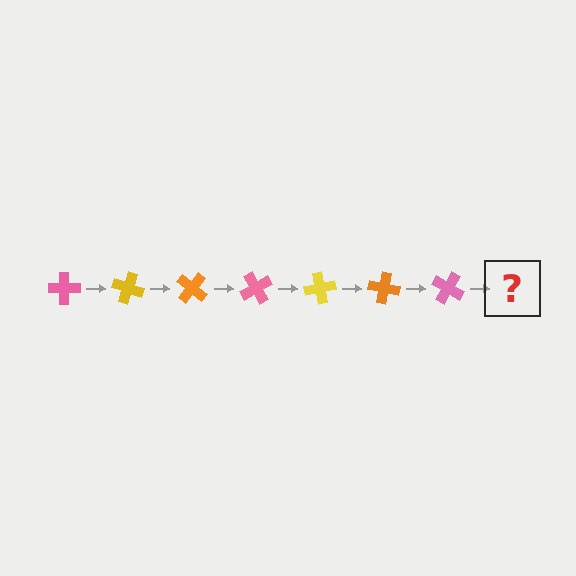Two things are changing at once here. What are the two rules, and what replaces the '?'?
The two rules are that it rotates 20 degrees each step and the color cycles through pink, yellow, and orange. The '?' should be a yellow cross, rotated 140 degrees from the start.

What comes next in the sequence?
The next element should be a yellow cross, rotated 140 degrees from the start.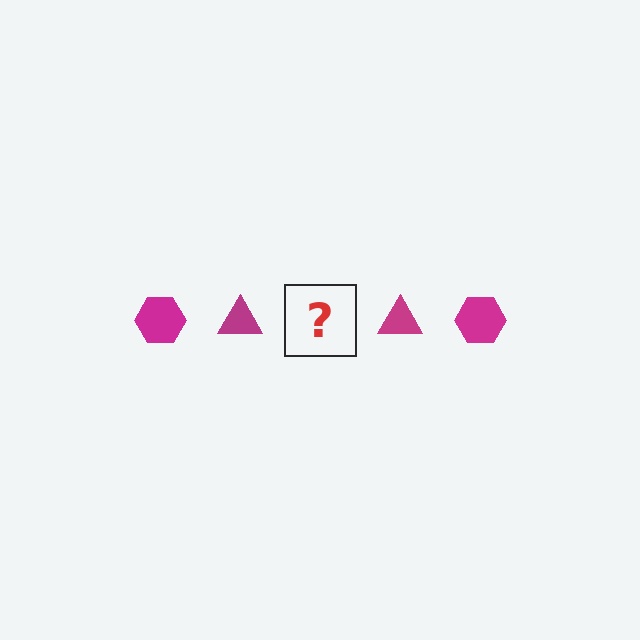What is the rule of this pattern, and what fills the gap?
The rule is that the pattern cycles through hexagon, triangle shapes in magenta. The gap should be filled with a magenta hexagon.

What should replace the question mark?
The question mark should be replaced with a magenta hexagon.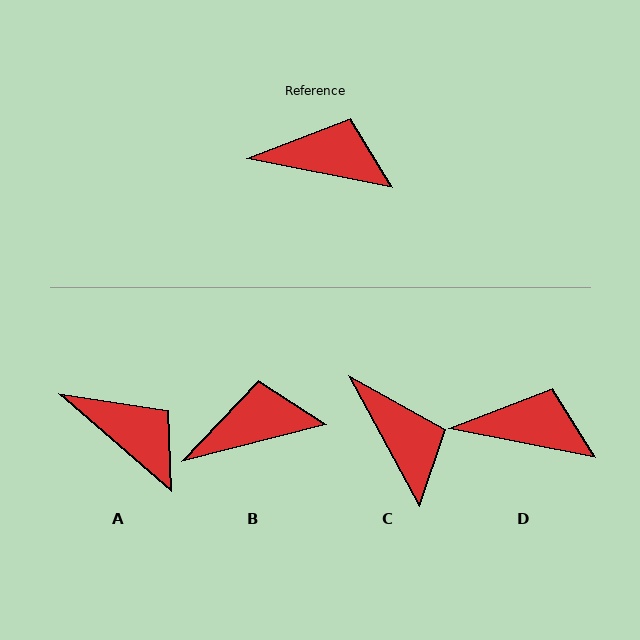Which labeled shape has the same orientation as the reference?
D.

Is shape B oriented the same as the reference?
No, it is off by about 25 degrees.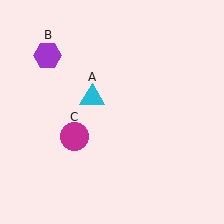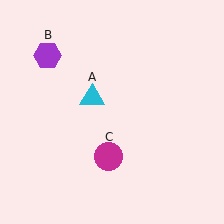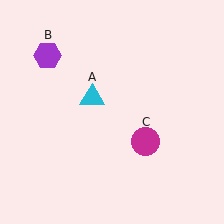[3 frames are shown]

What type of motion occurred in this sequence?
The magenta circle (object C) rotated counterclockwise around the center of the scene.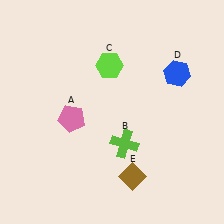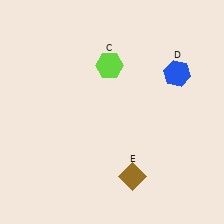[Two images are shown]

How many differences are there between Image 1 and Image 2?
There are 2 differences between the two images.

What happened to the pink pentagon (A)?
The pink pentagon (A) was removed in Image 2. It was in the bottom-left area of Image 1.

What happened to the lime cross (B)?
The lime cross (B) was removed in Image 2. It was in the bottom-right area of Image 1.